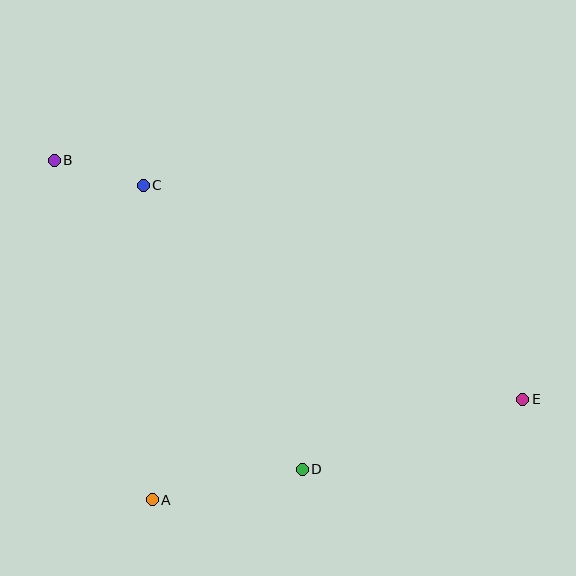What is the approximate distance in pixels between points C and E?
The distance between C and E is approximately 435 pixels.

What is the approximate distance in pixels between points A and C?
The distance between A and C is approximately 315 pixels.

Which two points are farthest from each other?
Points B and E are farthest from each other.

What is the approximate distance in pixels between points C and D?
The distance between C and D is approximately 326 pixels.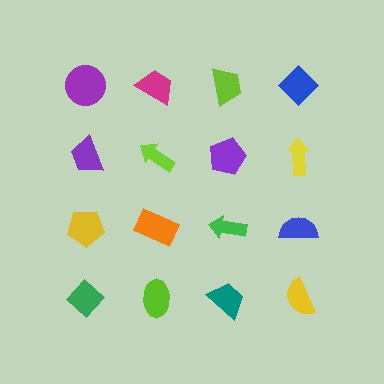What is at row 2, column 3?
A purple pentagon.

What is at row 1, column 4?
A blue diamond.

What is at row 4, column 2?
A lime ellipse.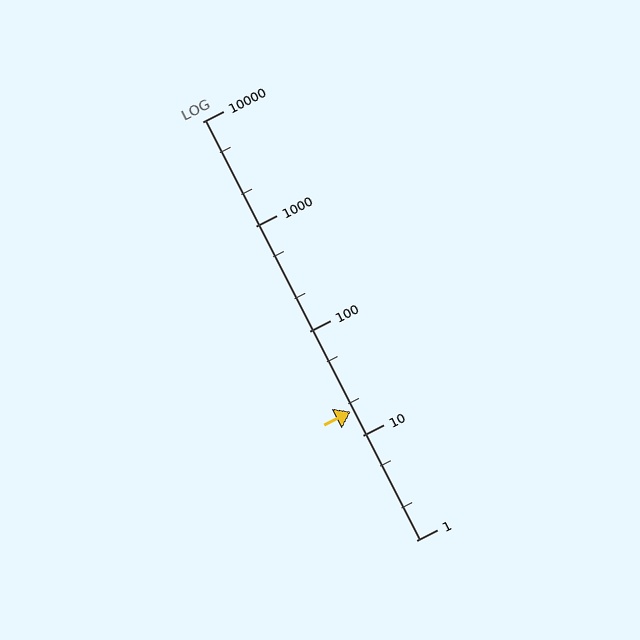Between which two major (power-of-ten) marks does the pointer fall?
The pointer is between 10 and 100.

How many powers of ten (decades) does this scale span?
The scale spans 4 decades, from 1 to 10000.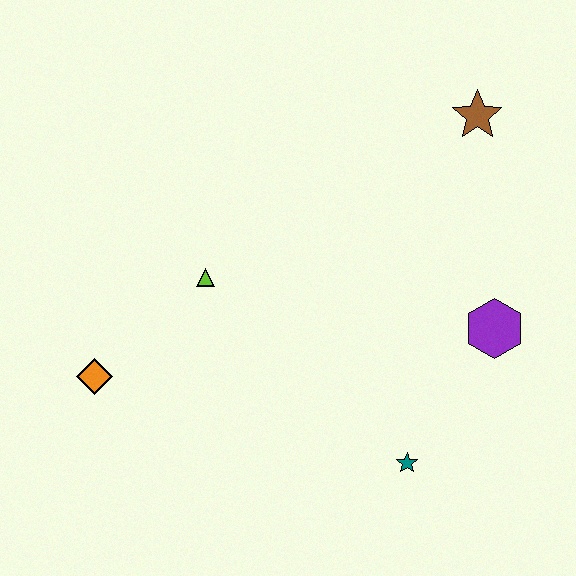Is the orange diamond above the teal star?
Yes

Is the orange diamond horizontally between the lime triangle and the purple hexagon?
No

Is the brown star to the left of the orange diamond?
No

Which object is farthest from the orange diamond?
The brown star is farthest from the orange diamond.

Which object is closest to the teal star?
The purple hexagon is closest to the teal star.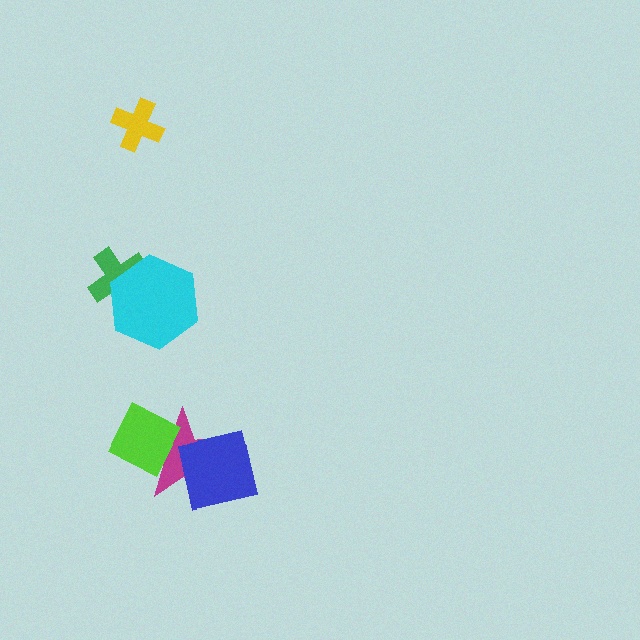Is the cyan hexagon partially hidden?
No, no other shape covers it.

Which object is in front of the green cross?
The cyan hexagon is in front of the green cross.